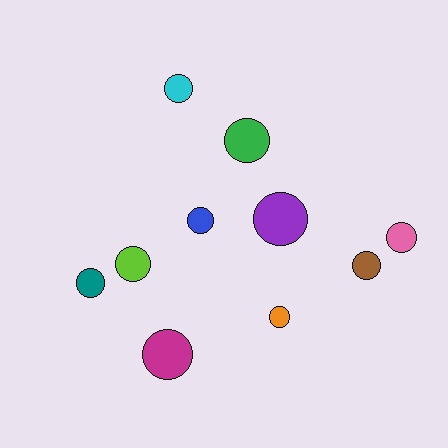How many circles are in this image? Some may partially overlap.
There are 10 circles.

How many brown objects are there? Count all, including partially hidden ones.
There is 1 brown object.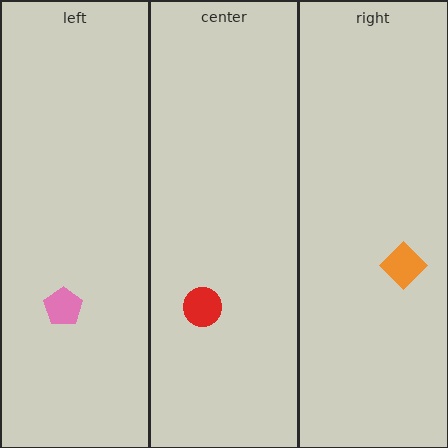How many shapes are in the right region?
1.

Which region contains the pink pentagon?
The left region.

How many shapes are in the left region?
1.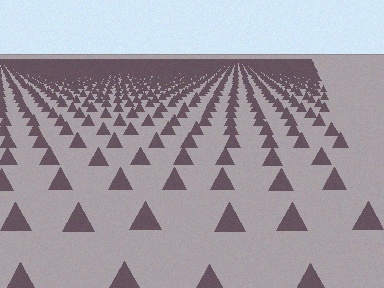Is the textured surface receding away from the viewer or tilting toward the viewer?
The surface is receding away from the viewer. Texture elements get smaller and denser toward the top.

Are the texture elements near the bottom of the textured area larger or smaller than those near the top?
Larger. Near the bottom, elements are closer to the viewer and appear at a bigger on-screen size.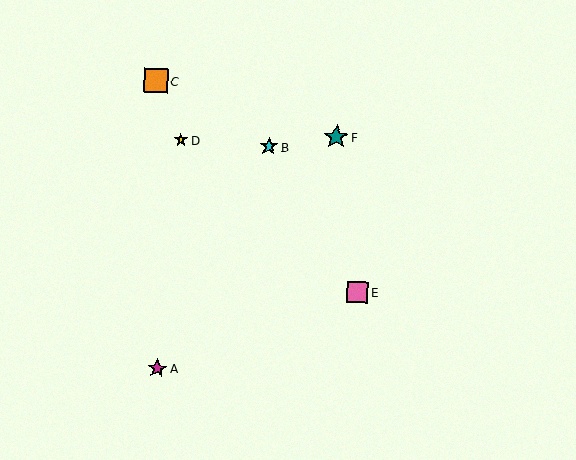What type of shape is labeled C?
Shape C is an orange square.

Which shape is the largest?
The teal star (labeled F) is the largest.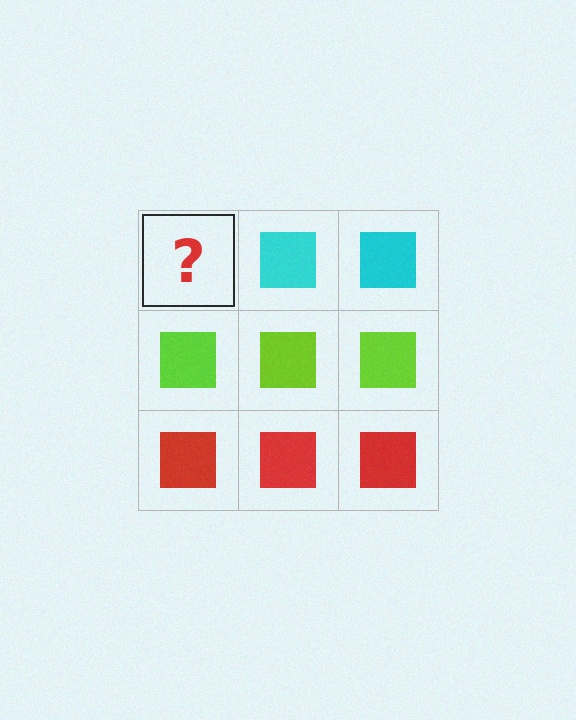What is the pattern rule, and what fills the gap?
The rule is that each row has a consistent color. The gap should be filled with a cyan square.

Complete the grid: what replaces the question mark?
The question mark should be replaced with a cyan square.